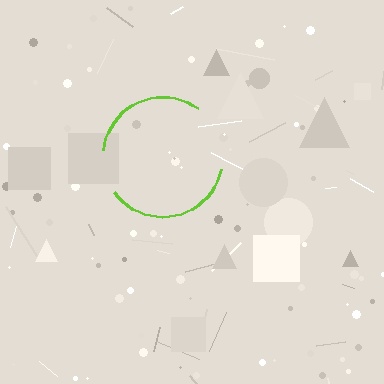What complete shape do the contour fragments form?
The contour fragments form a circle.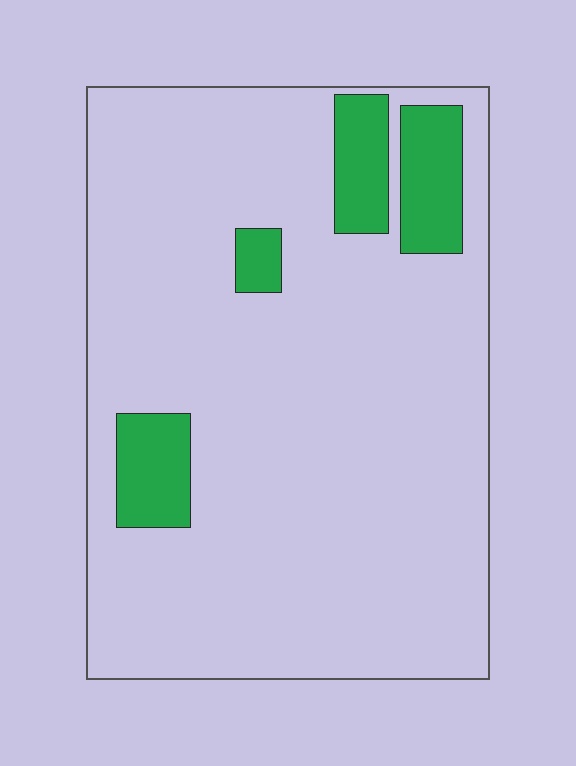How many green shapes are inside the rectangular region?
4.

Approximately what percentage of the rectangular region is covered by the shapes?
Approximately 10%.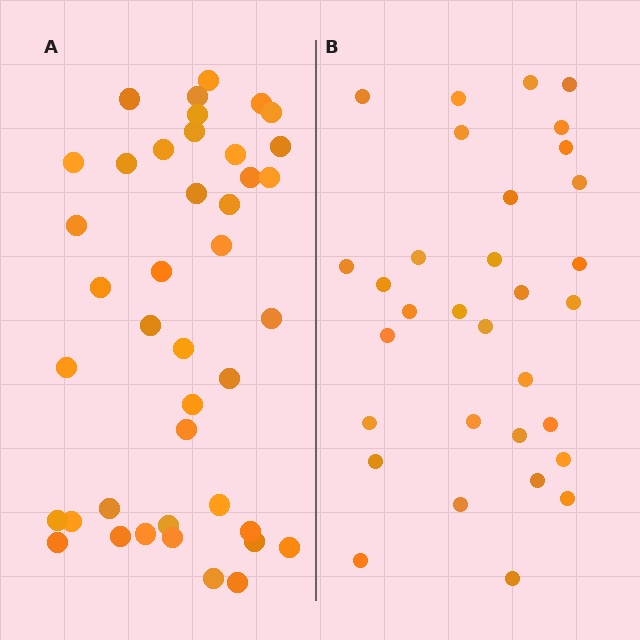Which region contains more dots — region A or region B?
Region A (the left region) has more dots.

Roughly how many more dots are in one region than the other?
Region A has roughly 8 or so more dots than region B.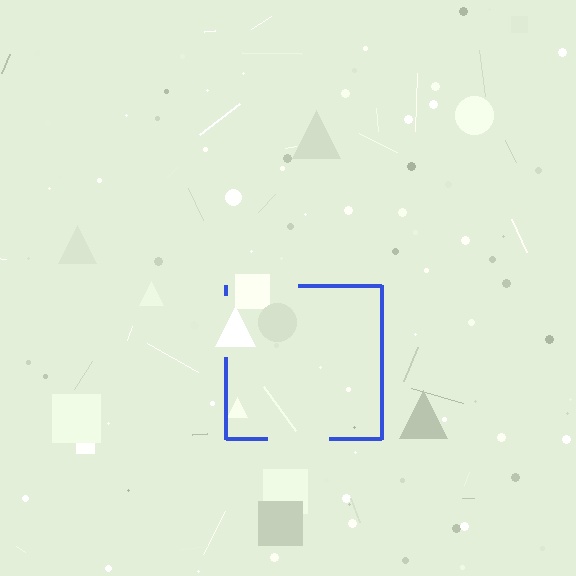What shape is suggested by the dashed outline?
The dashed outline suggests a square.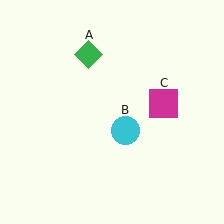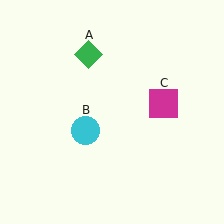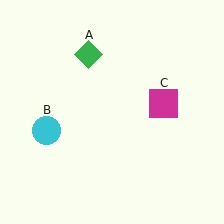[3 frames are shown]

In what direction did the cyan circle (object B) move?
The cyan circle (object B) moved left.